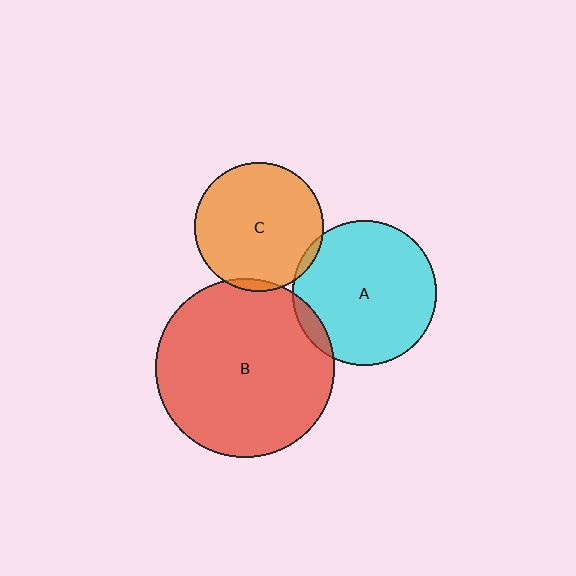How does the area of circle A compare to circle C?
Approximately 1.3 times.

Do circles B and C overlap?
Yes.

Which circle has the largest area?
Circle B (red).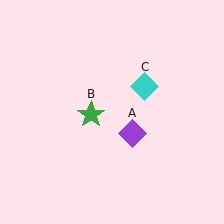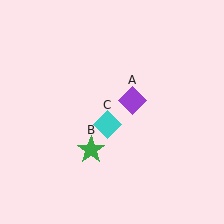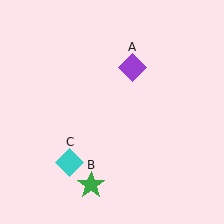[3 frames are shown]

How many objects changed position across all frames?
3 objects changed position: purple diamond (object A), green star (object B), cyan diamond (object C).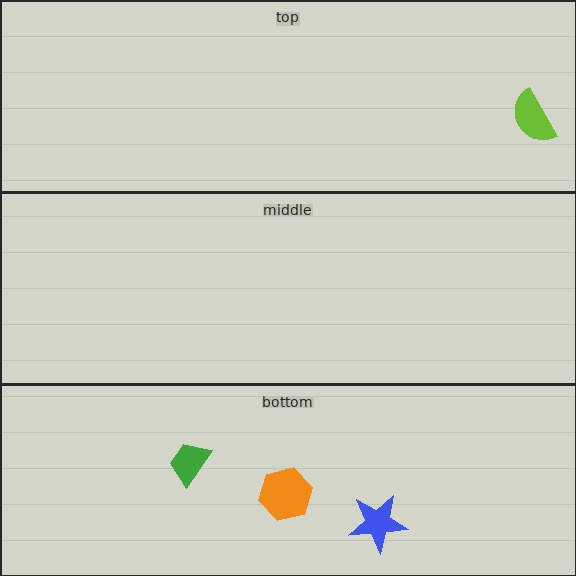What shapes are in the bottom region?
The green trapezoid, the blue star, the orange hexagon.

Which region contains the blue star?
The bottom region.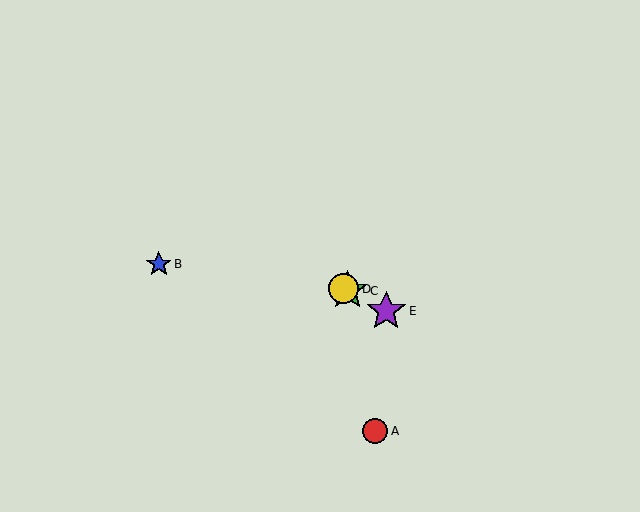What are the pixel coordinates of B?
Object B is at (159, 264).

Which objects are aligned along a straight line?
Objects C, D, E are aligned along a straight line.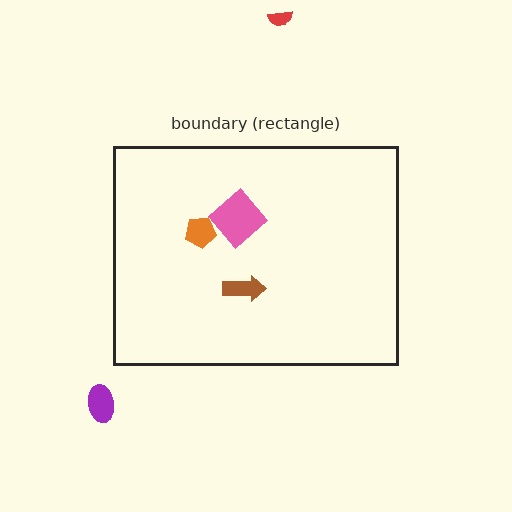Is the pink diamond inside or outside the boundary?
Inside.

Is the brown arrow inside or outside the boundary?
Inside.